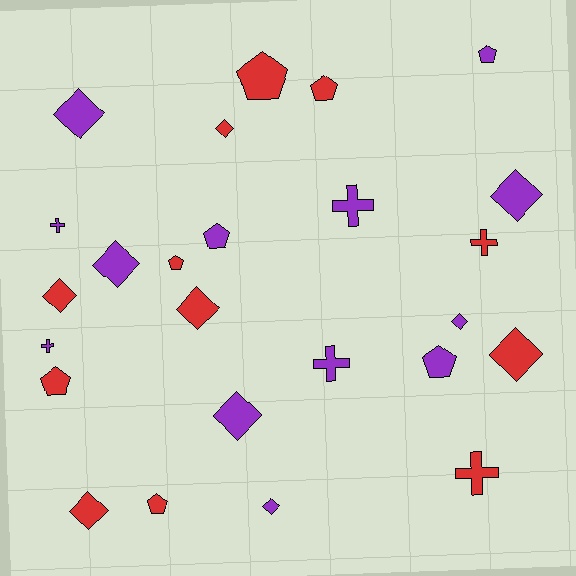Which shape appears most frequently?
Diamond, with 11 objects.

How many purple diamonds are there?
There are 6 purple diamonds.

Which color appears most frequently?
Purple, with 13 objects.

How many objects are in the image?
There are 25 objects.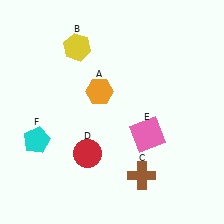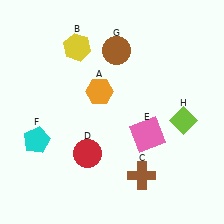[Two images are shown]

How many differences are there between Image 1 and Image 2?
There are 2 differences between the two images.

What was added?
A brown circle (G), a lime diamond (H) were added in Image 2.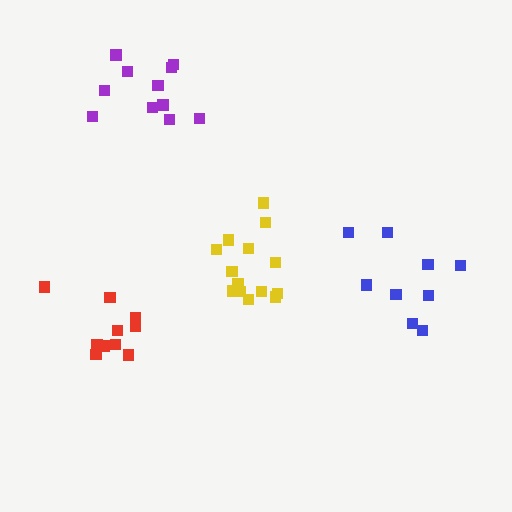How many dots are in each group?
Group 1: 10 dots, Group 2: 9 dots, Group 3: 11 dots, Group 4: 14 dots (44 total).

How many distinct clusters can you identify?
There are 4 distinct clusters.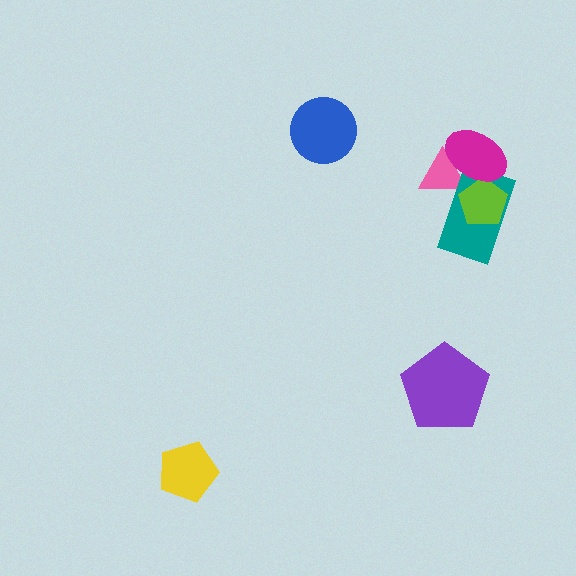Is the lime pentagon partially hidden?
Yes, it is partially covered by another shape.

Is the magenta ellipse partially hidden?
No, no other shape covers it.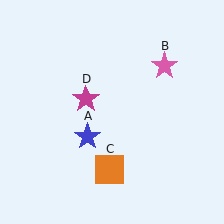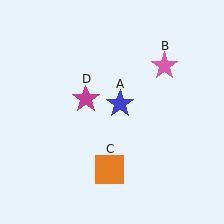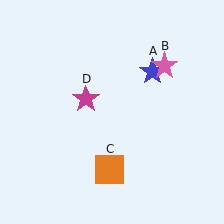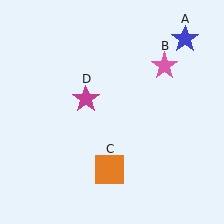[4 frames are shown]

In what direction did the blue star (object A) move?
The blue star (object A) moved up and to the right.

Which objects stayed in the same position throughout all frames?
Pink star (object B) and orange square (object C) and magenta star (object D) remained stationary.